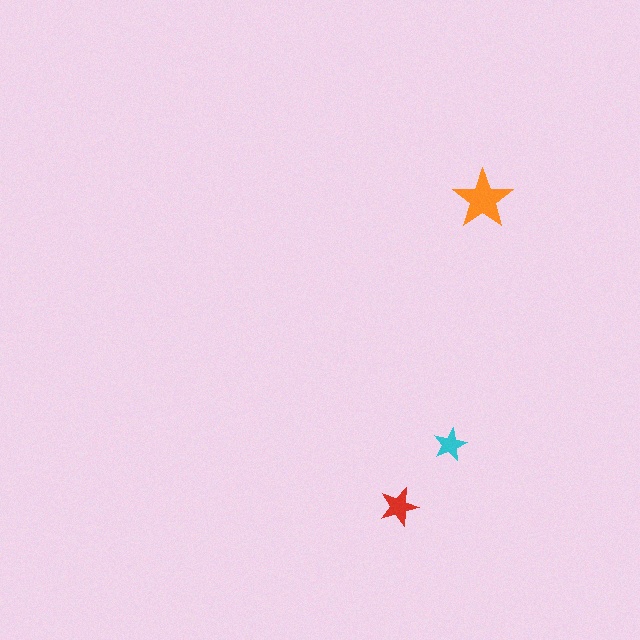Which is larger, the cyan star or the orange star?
The orange one.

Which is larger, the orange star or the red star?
The orange one.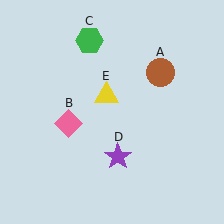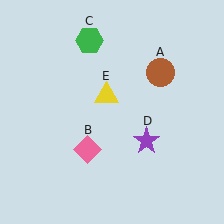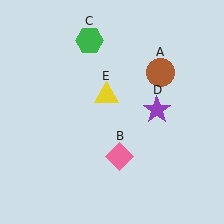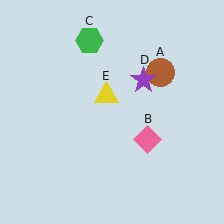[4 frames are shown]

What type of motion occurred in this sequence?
The pink diamond (object B), purple star (object D) rotated counterclockwise around the center of the scene.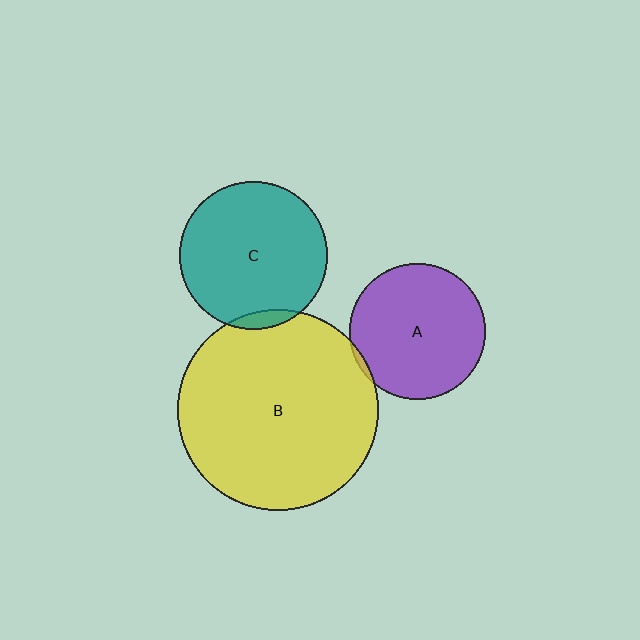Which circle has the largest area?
Circle B (yellow).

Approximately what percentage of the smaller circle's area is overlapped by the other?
Approximately 5%.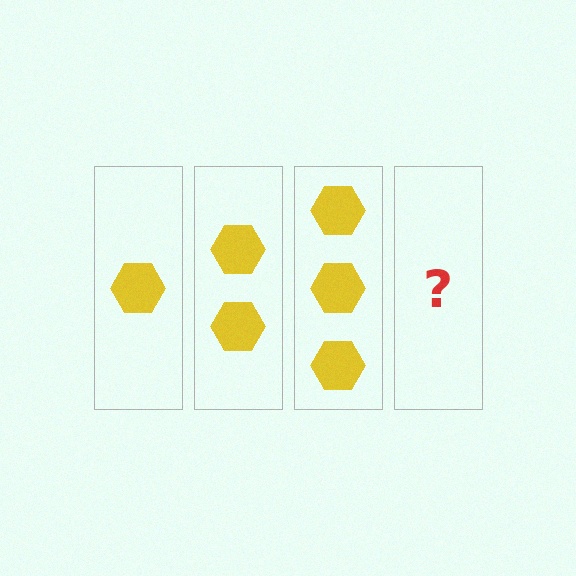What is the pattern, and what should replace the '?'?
The pattern is that each step adds one more hexagon. The '?' should be 4 hexagons.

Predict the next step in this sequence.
The next step is 4 hexagons.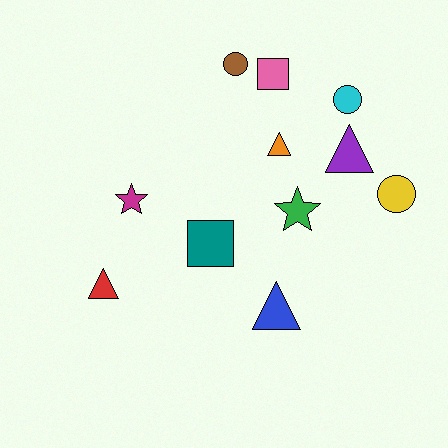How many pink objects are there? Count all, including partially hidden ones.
There is 1 pink object.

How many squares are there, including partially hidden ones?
There are 2 squares.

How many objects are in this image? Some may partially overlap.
There are 11 objects.